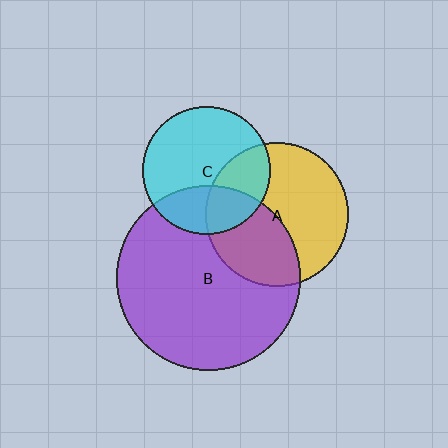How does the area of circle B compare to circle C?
Approximately 2.1 times.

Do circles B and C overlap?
Yes.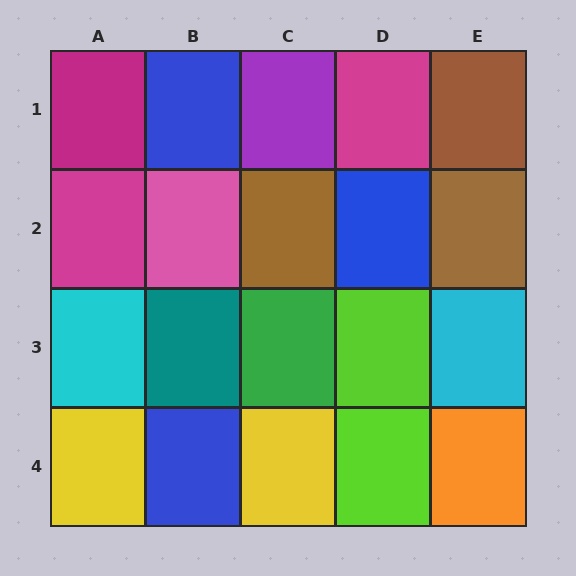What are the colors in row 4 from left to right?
Yellow, blue, yellow, lime, orange.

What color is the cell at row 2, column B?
Pink.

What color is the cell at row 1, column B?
Blue.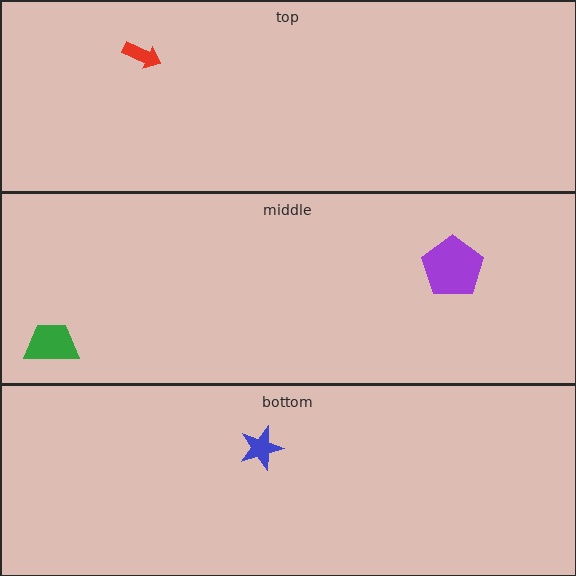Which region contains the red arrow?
The top region.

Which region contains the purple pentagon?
The middle region.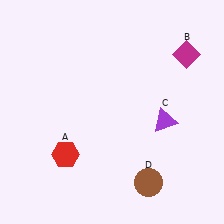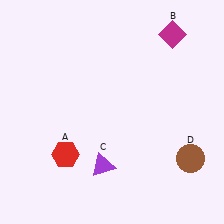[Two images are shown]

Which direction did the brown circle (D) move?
The brown circle (D) moved right.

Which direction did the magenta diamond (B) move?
The magenta diamond (B) moved up.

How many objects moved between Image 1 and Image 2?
3 objects moved between the two images.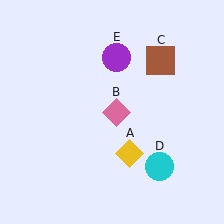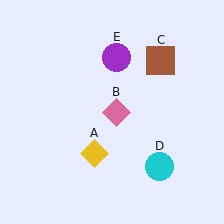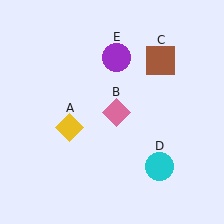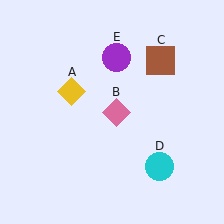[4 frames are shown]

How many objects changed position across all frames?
1 object changed position: yellow diamond (object A).